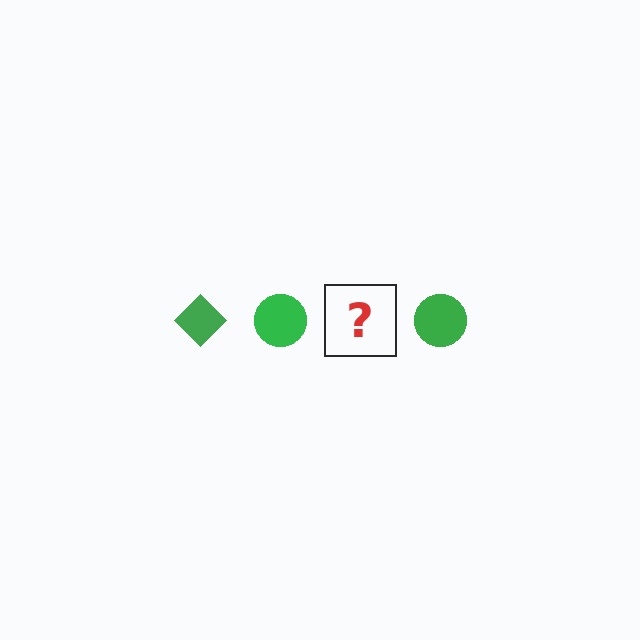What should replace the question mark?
The question mark should be replaced with a green diamond.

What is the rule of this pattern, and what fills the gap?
The rule is that the pattern cycles through diamond, circle shapes in green. The gap should be filled with a green diamond.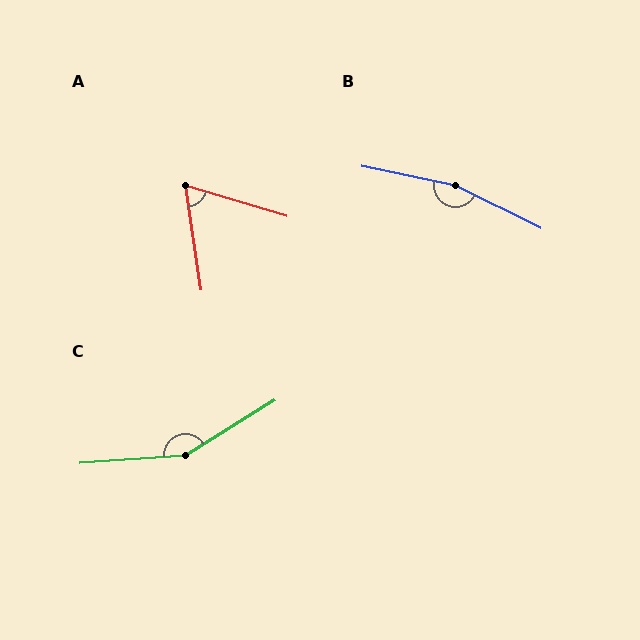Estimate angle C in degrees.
Approximately 152 degrees.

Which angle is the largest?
B, at approximately 166 degrees.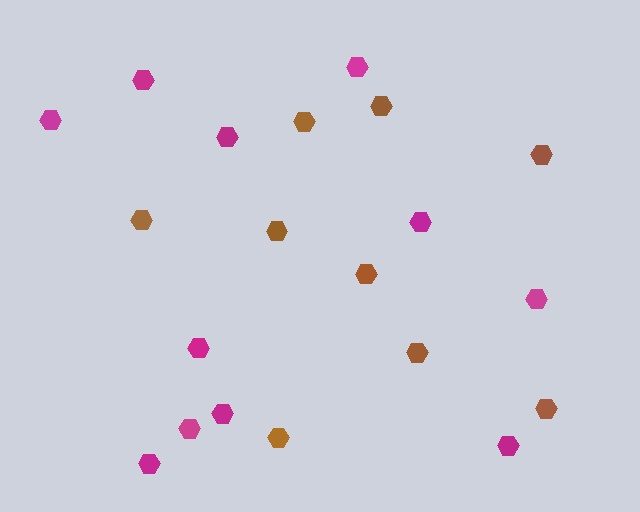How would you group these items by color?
There are 2 groups: one group of brown hexagons (9) and one group of magenta hexagons (11).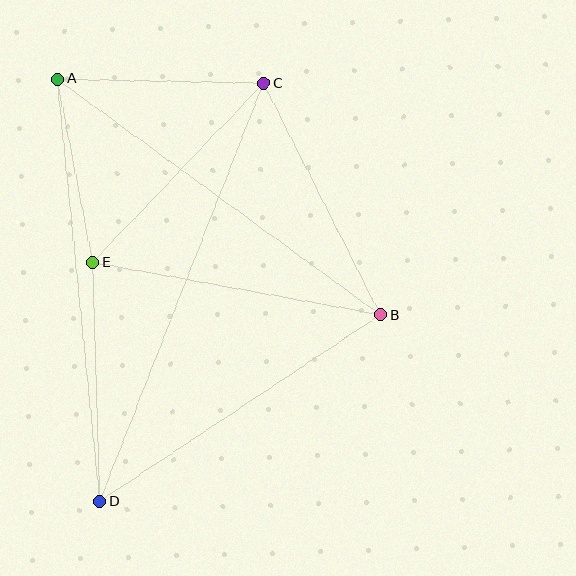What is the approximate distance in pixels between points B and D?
The distance between B and D is approximately 337 pixels.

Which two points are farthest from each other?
Points C and D are farthest from each other.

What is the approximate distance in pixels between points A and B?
The distance between A and B is approximately 400 pixels.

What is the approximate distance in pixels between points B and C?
The distance between B and C is approximately 259 pixels.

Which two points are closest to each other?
Points A and E are closest to each other.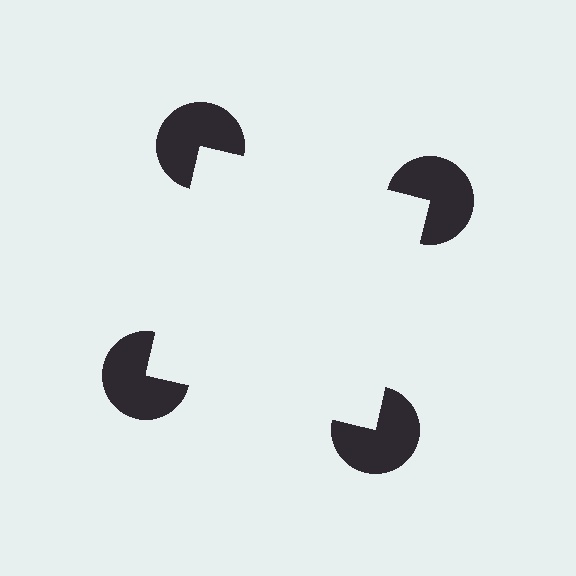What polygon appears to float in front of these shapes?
An illusory square — its edges are inferred from the aligned wedge cuts in the pac-man discs, not physically drawn.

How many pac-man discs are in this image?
There are 4 — one at each vertex of the illusory square.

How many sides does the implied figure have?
4 sides.